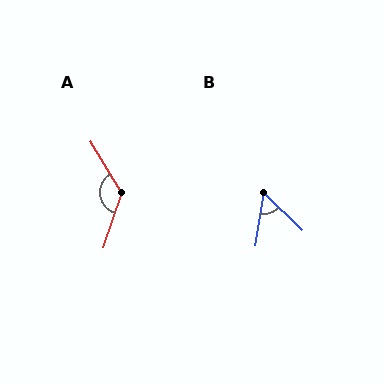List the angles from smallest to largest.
B (55°), A (131°).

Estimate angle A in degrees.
Approximately 131 degrees.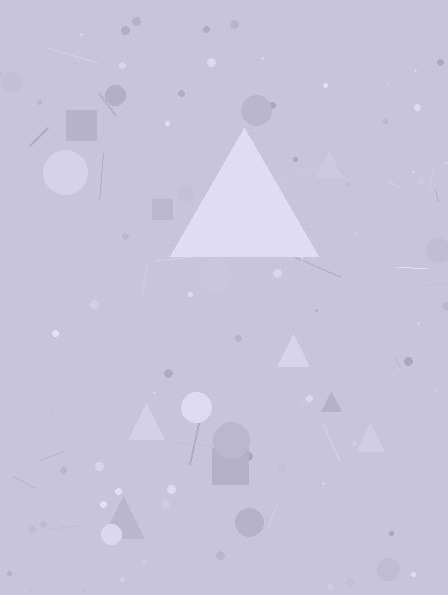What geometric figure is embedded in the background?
A triangle is embedded in the background.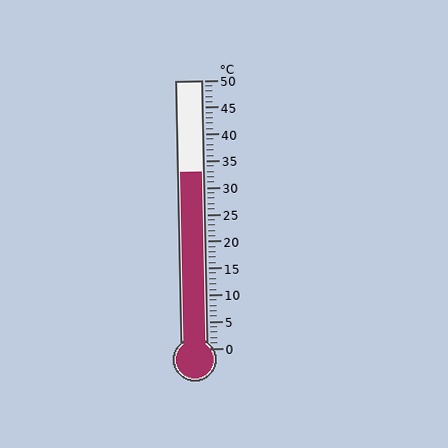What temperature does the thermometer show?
The thermometer shows approximately 33°C.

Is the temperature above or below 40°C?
The temperature is below 40°C.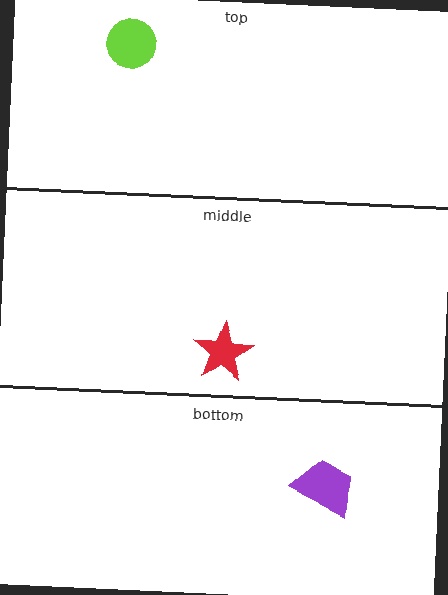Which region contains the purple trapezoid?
The bottom region.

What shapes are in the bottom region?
The purple trapezoid.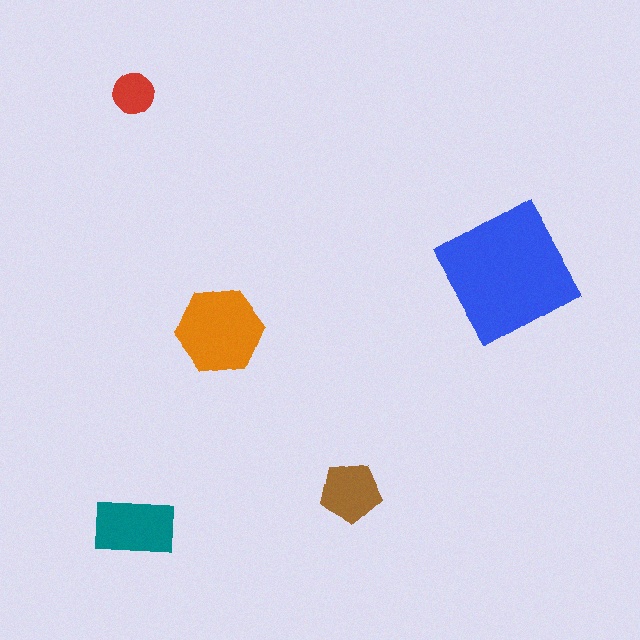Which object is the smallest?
The red circle.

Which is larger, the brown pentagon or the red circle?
The brown pentagon.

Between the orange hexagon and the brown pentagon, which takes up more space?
The orange hexagon.